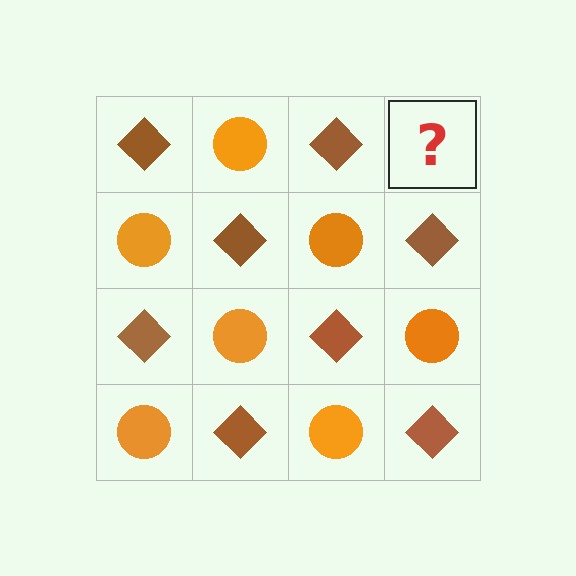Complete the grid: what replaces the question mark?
The question mark should be replaced with an orange circle.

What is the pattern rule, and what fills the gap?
The rule is that it alternates brown diamond and orange circle in a checkerboard pattern. The gap should be filled with an orange circle.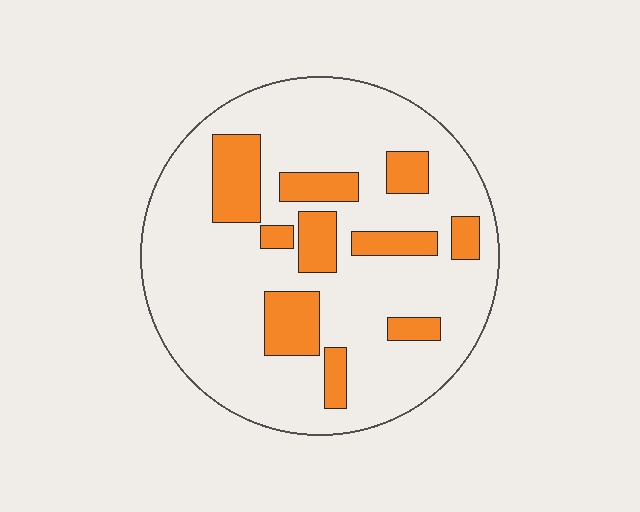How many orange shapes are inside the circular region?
10.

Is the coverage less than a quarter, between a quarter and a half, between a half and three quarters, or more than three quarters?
Less than a quarter.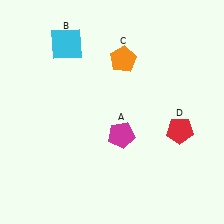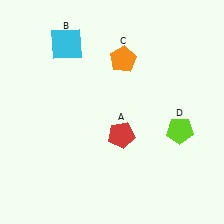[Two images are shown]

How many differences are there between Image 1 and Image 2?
There are 2 differences between the two images.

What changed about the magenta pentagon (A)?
In Image 1, A is magenta. In Image 2, it changed to red.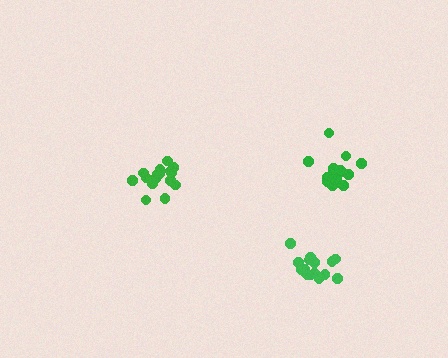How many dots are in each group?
Group 1: 16 dots, Group 2: 19 dots, Group 3: 15 dots (50 total).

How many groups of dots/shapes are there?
There are 3 groups.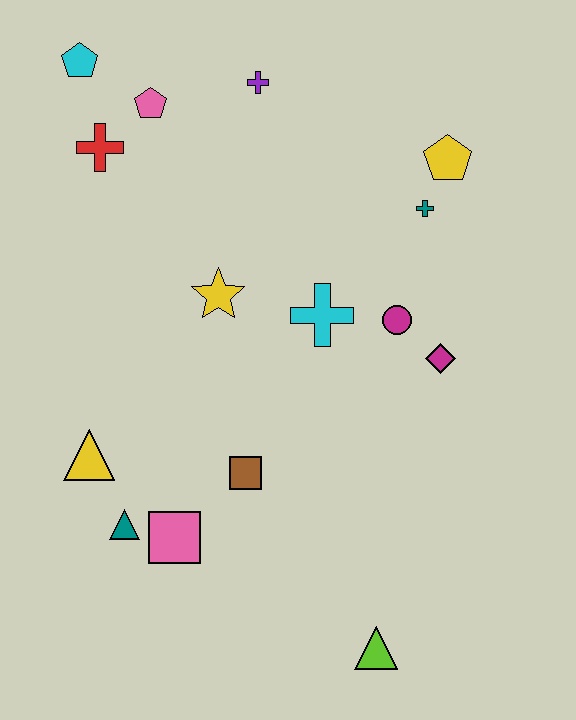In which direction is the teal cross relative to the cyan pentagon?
The teal cross is to the right of the cyan pentagon.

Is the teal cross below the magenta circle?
No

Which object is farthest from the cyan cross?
The cyan pentagon is farthest from the cyan cross.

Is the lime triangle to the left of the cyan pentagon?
No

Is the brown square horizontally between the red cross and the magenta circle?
Yes